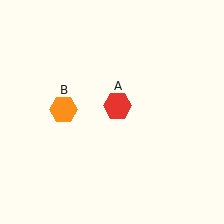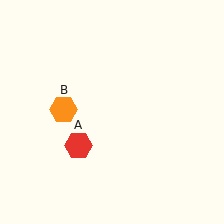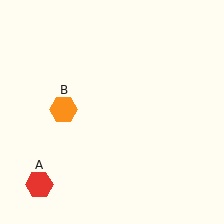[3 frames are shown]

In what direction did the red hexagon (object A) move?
The red hexagon (object A) moved down and to the left.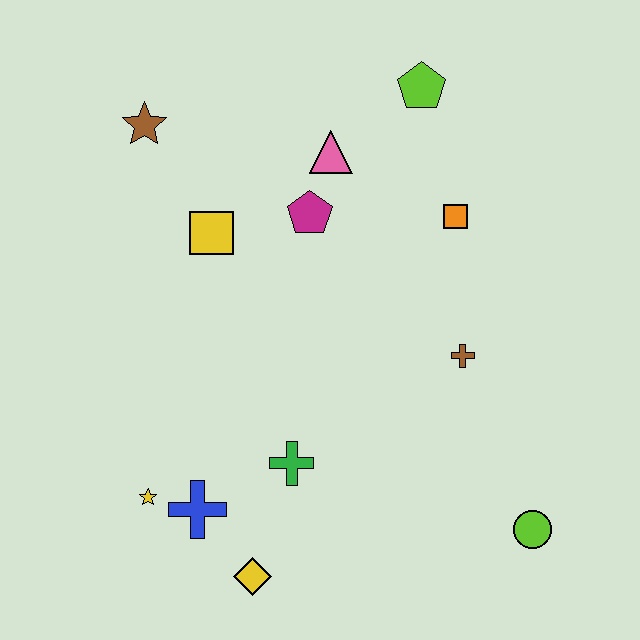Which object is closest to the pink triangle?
The magenta pentagon is closest to the pink triangle.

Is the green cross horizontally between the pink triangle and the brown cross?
No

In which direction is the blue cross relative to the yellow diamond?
The blue cross is above the yellow diamond.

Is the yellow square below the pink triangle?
Yes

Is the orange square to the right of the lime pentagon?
Yes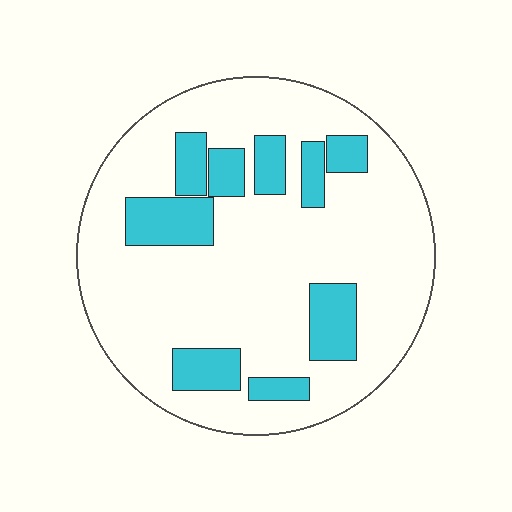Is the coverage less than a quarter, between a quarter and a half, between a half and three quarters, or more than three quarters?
Less than a quarter.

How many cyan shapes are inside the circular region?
9.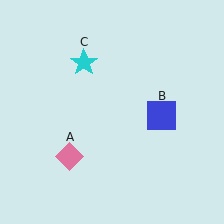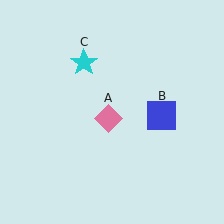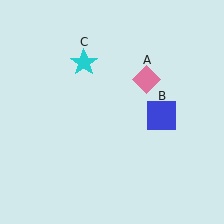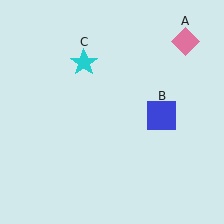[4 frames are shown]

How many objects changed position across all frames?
1 object changed position: pink diamond (object A).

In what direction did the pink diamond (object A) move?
The pink diamond (object A) moved up and to the right.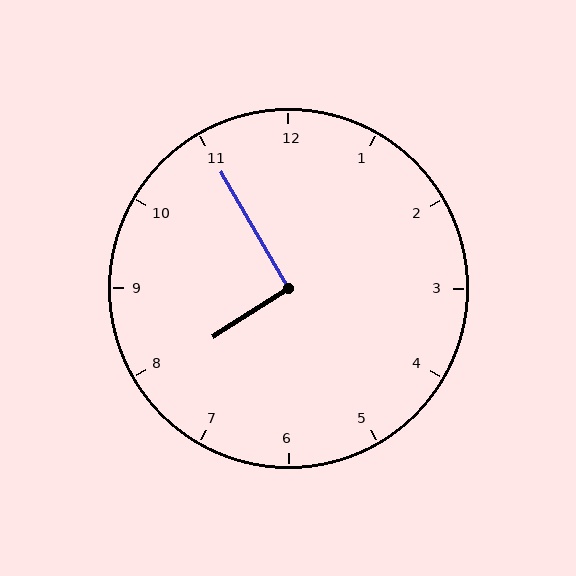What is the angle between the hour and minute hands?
Approximately 92 degrees.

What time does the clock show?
7:55.